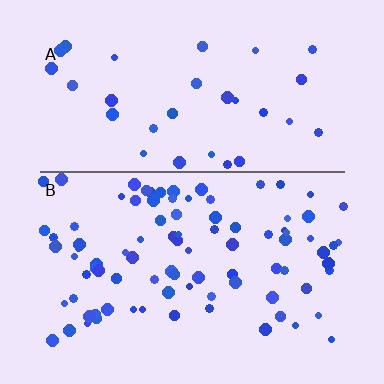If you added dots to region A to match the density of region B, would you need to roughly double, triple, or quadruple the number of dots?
Approximately triple.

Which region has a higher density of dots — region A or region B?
B (the bottom).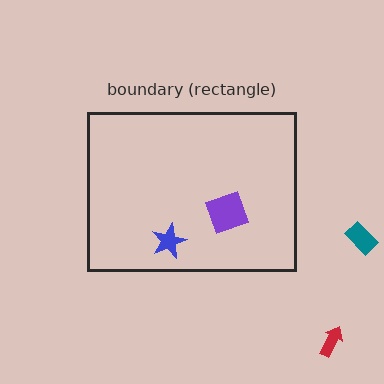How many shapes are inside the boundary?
2 inside, 2 outside.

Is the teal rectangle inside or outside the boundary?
Outside.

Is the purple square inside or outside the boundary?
Inside.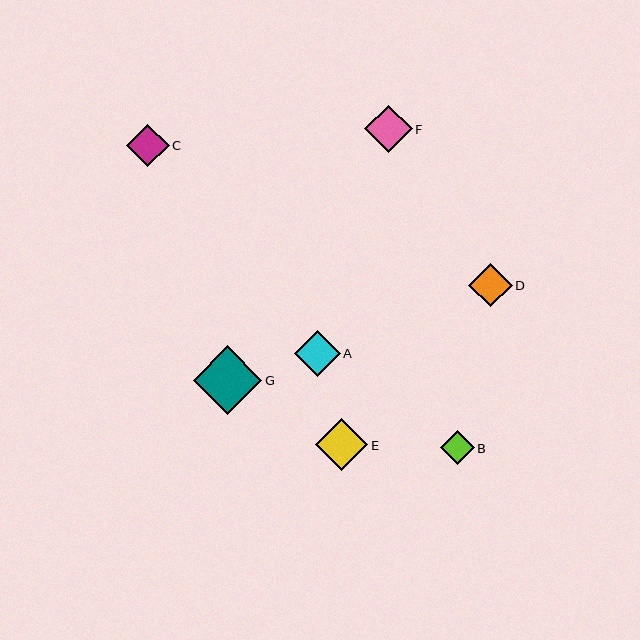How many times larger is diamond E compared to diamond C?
Diamond E is approximately 1.2 times the size of diamond C.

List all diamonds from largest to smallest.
From largest to smallest: G, E, F, A, D, C, B.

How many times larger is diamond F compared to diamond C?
Diamond F is approximately 1.1 times the size of diamond C.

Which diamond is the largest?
Diamond G is the largest with a size of approximately 68 pixels.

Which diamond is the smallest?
Diamond B is the smallest with a size of approximately 33 pixels.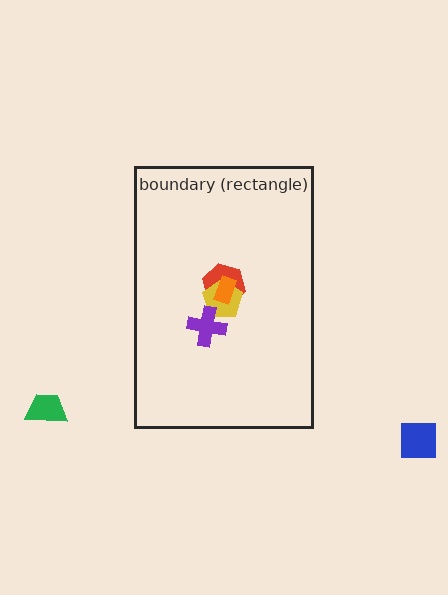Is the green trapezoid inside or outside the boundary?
Outside.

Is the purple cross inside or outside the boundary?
Inside.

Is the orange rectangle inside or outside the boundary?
Inside.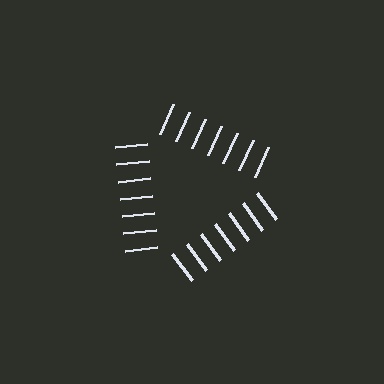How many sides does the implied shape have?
3 sides — the line-ends trace a triangle.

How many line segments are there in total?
21 — 7 along each of the 3 edges.